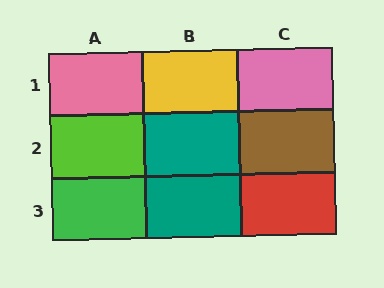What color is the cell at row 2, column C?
Brown.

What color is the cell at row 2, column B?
Teal.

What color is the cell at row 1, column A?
Pink.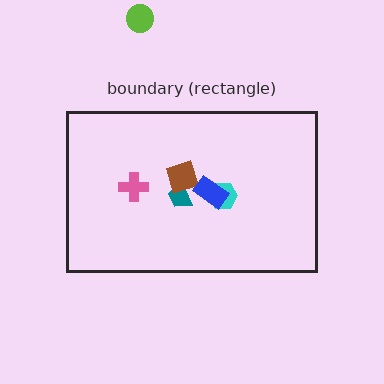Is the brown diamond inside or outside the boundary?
Inside.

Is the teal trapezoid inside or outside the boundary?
Inside.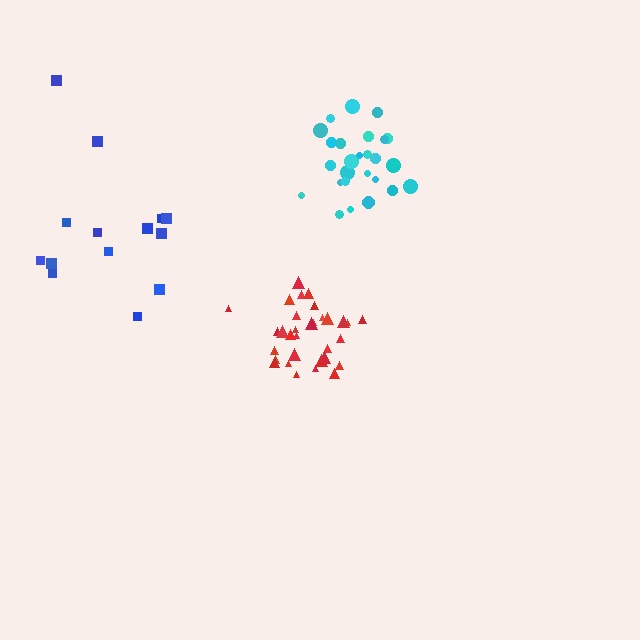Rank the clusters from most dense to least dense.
red, cyan, blue.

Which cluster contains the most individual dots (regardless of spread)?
Red (32).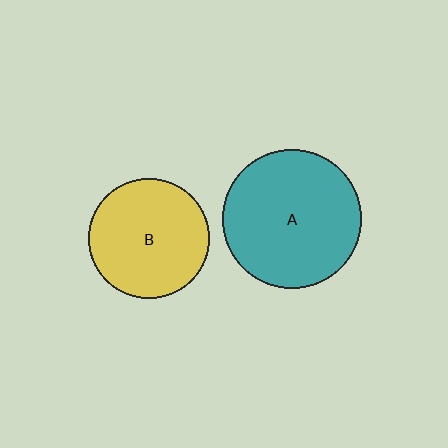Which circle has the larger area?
Circle A (teal).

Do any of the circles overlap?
No, none of the circles overlap.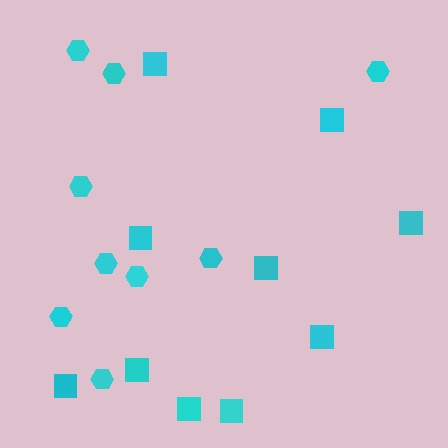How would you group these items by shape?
There are 2 groups: one group of squares (10) and one group of hexagons (9).